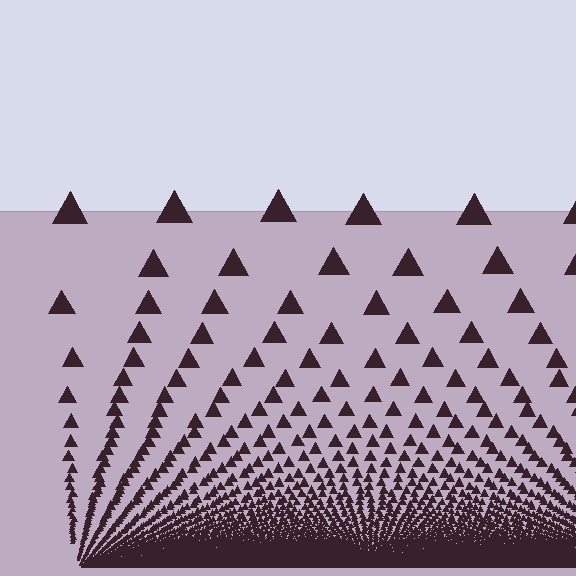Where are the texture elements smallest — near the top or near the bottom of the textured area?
Near the bottom.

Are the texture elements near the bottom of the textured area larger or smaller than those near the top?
Smaller. The gradient is inverted — elements near the bottom are smaller and denser.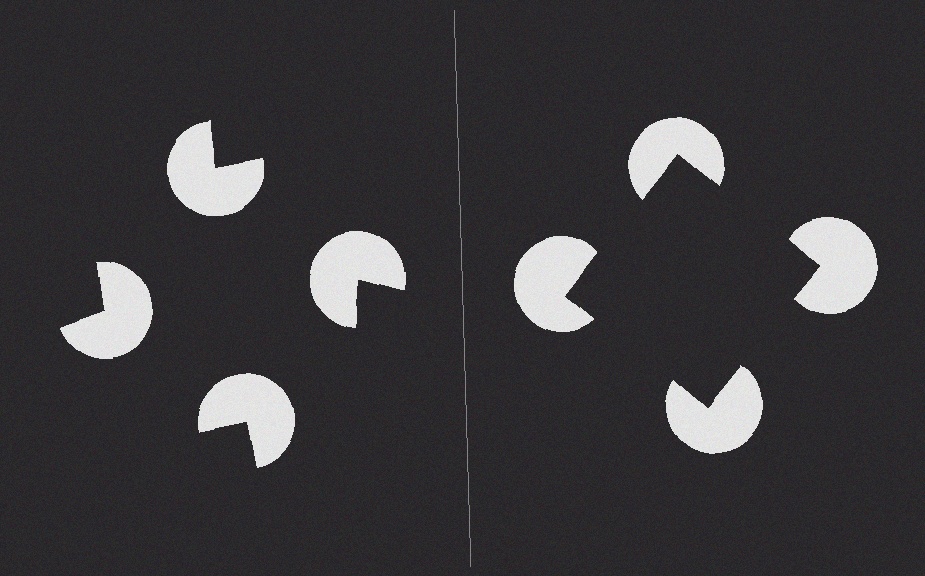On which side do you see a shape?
An illusory square appears on the right side. On the left side the wedge cuts are rotated, so no coherent shape forms.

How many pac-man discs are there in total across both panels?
8 — 4 on each side.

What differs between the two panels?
The pac-man discs are positioned identically on both sides; only the wedge orientations differ. On the right they align to a square; on the left they are misaligned.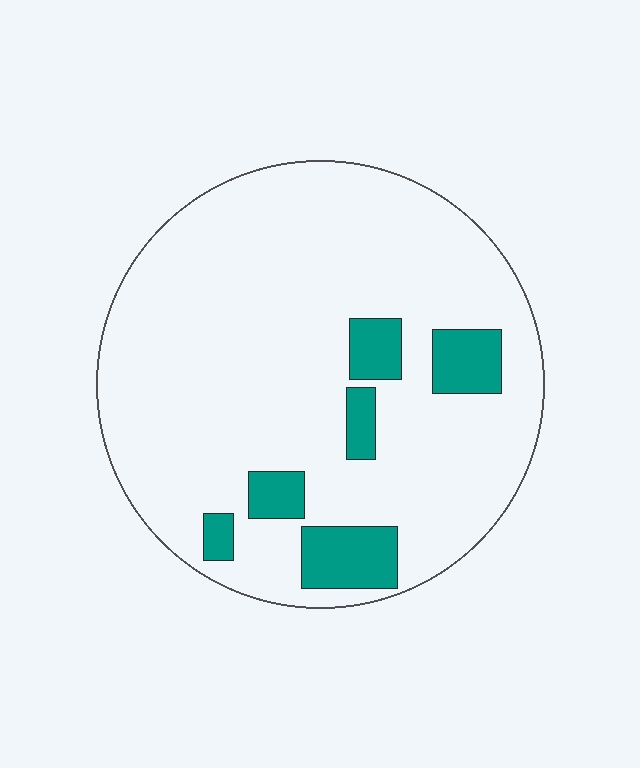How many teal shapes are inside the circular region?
6.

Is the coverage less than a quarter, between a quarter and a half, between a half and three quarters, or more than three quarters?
Less than a quarter.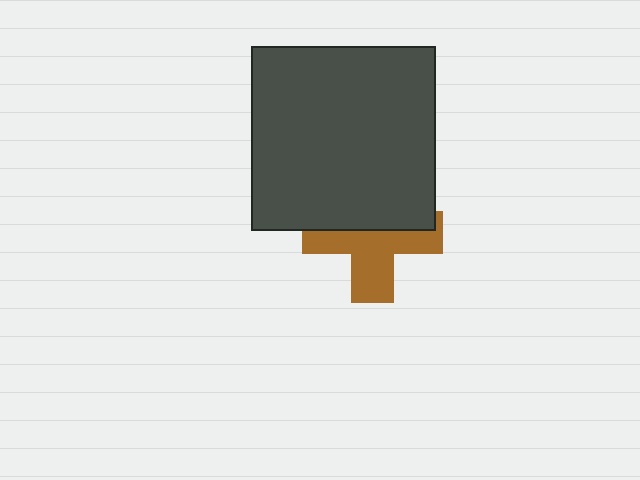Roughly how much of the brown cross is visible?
About half of it is visible (roughly 53%).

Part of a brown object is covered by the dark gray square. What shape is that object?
It is a cross.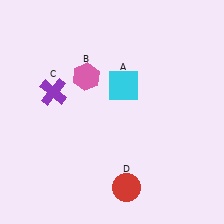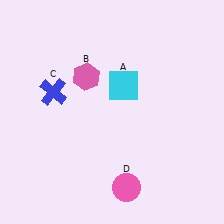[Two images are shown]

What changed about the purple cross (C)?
In Image 1, C is purple. In Image 2, it changed to blue.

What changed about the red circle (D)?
In Image 1, D is red. In Image 2, it changed to pink.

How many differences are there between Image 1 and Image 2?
There are 2 differences between the two images.